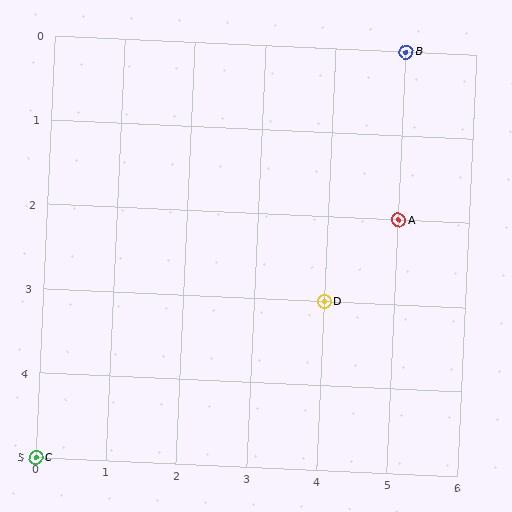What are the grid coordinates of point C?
Point C is at grid coordinates (0, 5).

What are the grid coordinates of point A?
Point A is at grid coordinates (5, 2).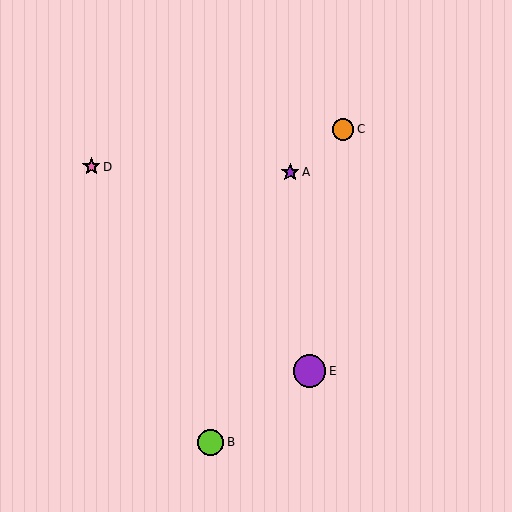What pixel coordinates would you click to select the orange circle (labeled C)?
Click at (343, 129) to select the orange circle C.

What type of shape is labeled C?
Shape C is an orange circle.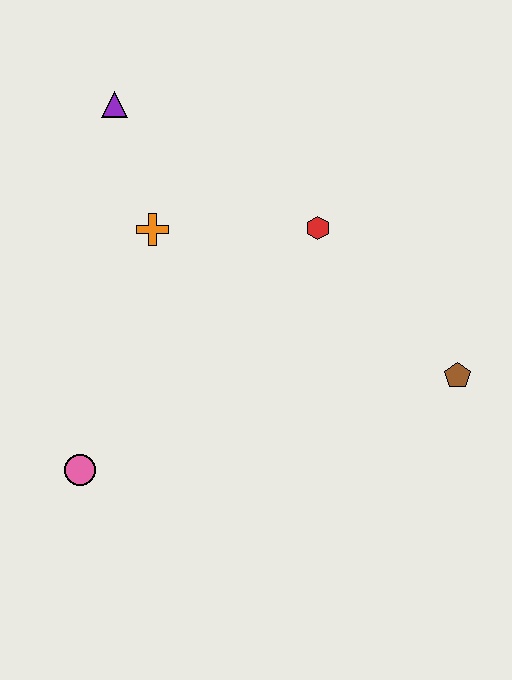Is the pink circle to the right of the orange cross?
No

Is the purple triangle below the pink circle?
No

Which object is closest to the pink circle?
The orange cross is closest to the pink circle.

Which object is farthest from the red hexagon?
The pink circle is farthest from the red hexagon.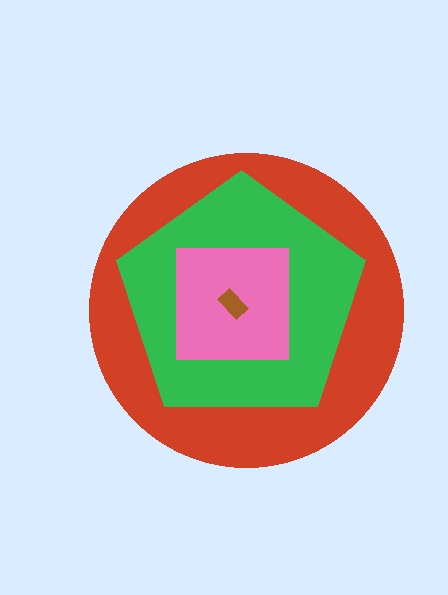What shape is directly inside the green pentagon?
The pink square.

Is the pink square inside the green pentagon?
Yes.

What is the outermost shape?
The red circle.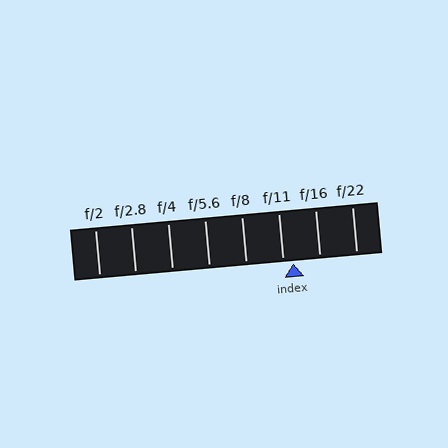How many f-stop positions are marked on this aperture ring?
There are 8 f-stop positions marked.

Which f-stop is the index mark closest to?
The index mark is closest to f/11.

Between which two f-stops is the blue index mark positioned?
The index mark is between f/11 and f/16.